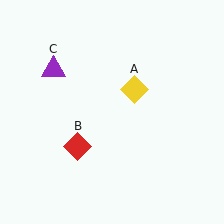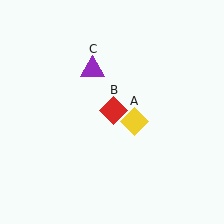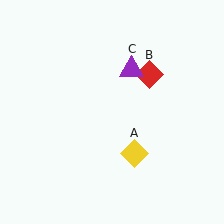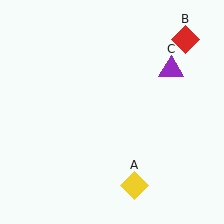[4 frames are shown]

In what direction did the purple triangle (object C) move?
The purple triangle (object C) moved right.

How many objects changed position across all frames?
3 objects changed position: yellow diamond (object A), red diamond (object B), purple triangle (object C).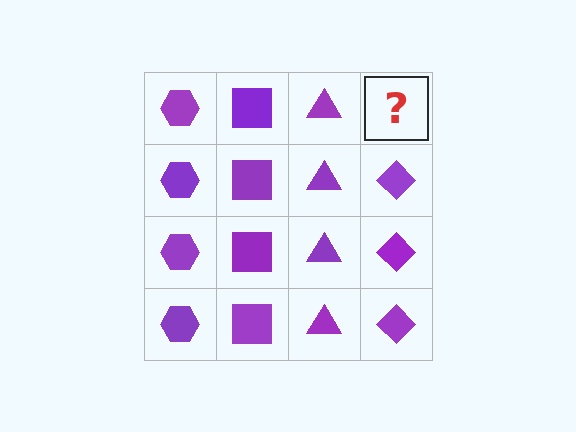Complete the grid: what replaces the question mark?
The question mark should be replaced with a purple diamond.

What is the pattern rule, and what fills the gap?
The rule is that each column has a consistent shape. The gap should be filled with a purple diamond.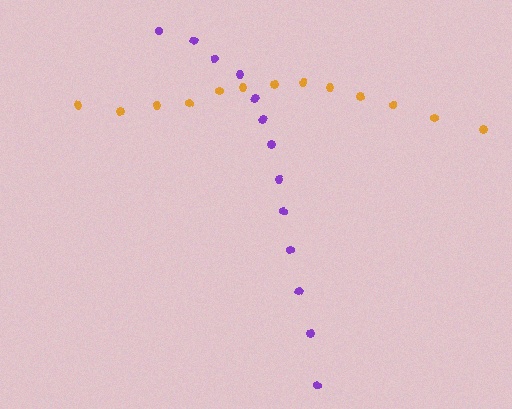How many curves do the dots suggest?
There are 2 distinct paths.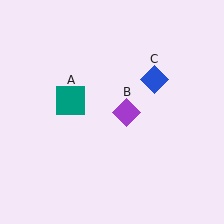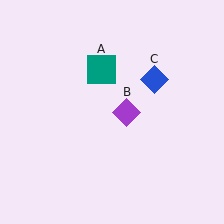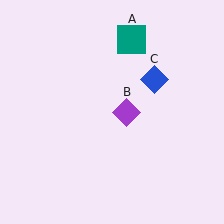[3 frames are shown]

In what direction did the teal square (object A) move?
The teal square (object A) moved up and to the right.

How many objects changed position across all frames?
1 object changed position: teal square (object A).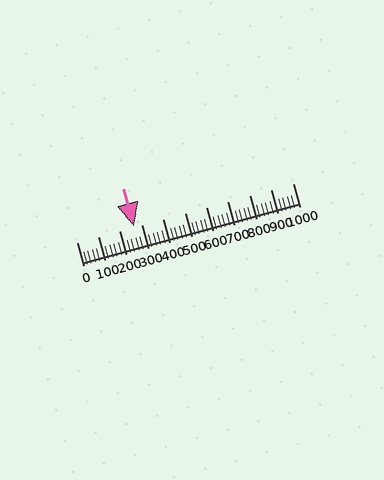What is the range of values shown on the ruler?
The ruler shows values from 0 to 1000.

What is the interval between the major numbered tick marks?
The major tick marks are spaced 100 units apart.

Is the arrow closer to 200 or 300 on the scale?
The arrow is closer to 300.